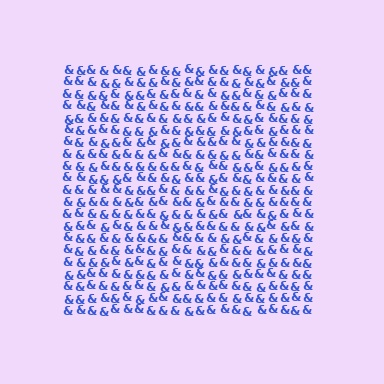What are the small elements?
The small elements are ampersands.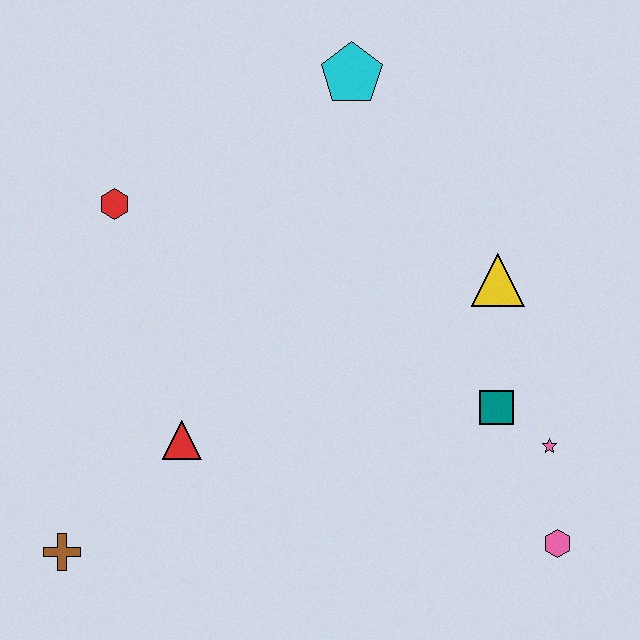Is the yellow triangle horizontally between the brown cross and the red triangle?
No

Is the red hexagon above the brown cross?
Yes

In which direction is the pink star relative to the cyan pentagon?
The pink star is below the cyan pentagon.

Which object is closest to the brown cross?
The red triangle is closest to the brown cross.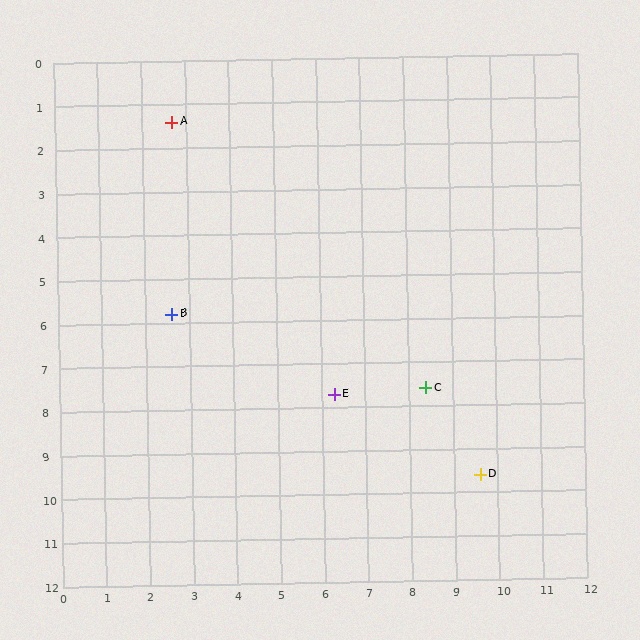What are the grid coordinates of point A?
Point A is at approximately (2.7, 1.4).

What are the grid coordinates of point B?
Point B is at approximately (2.6, 5.8).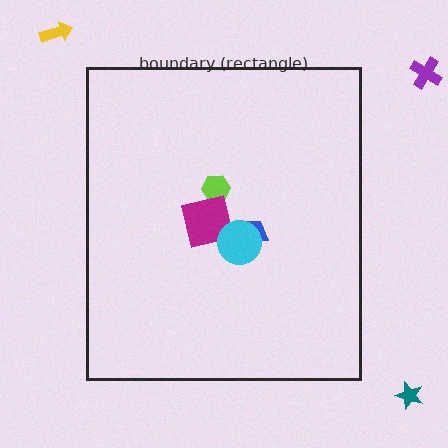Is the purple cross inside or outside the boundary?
Outside.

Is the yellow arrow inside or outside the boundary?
Outside.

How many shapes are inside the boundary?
4 inside, 3 outside.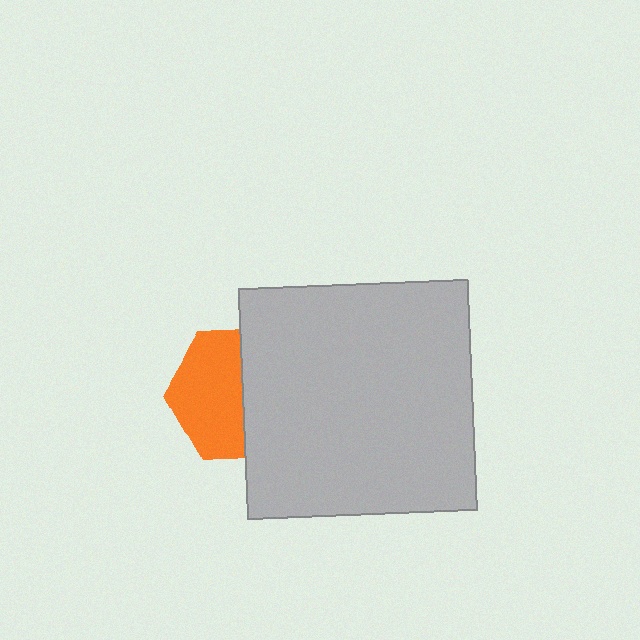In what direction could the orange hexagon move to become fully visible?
The orange hexagon could move left. That would shift it out from behind the light gray square entirely.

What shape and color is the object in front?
The object in front is a light gray square.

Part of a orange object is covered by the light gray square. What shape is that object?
It is a hexagon.